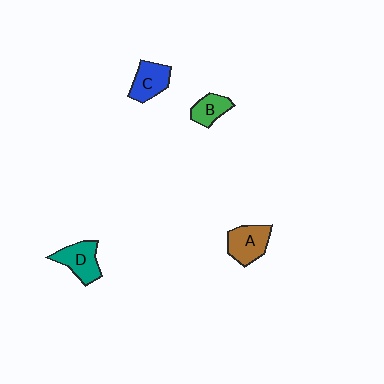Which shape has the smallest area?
Shape B (green).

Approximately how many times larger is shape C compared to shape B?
Approximately 1.3 times.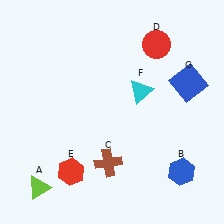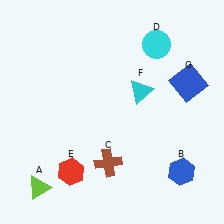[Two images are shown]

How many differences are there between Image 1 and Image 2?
There is 1 difference between the two images.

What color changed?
The circle (D) changed from red in Image 1 to cyan in Image 2.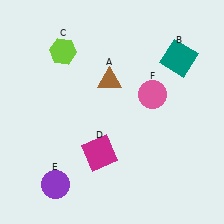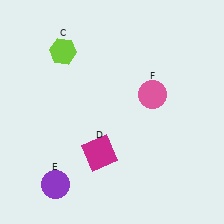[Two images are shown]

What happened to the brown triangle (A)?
The brown triangle (A) was removed in Image 2. It was in the top-left area of Image 1.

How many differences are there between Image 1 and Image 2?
There are 2 differences between the two images.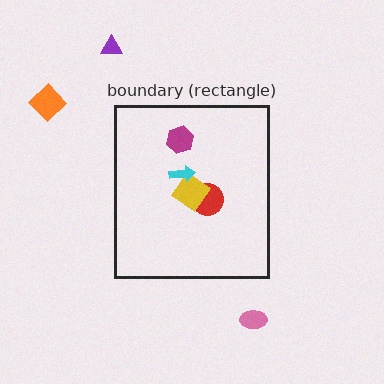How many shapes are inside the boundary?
4 inside, 3 outside.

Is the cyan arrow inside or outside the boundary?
Inside.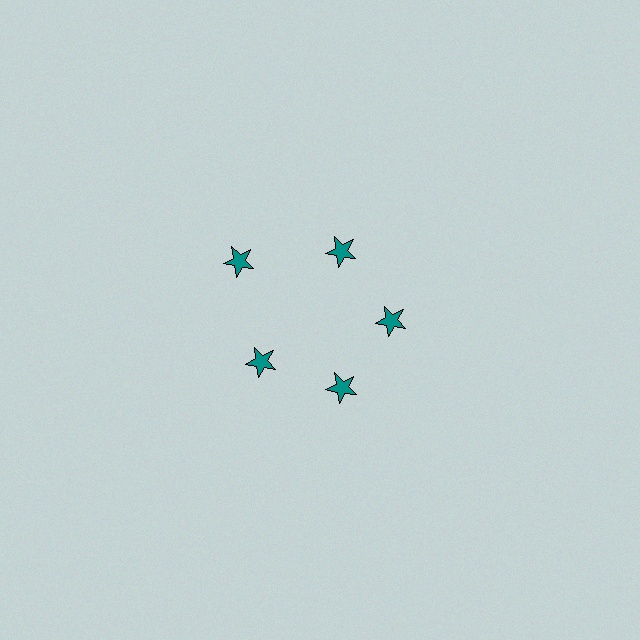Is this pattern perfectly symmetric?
No. The 5 teal stars are arranged in a ring, but one element near the 10 o'clock position is pushed outward from the center, breaking the 5-fold rotational symmetry.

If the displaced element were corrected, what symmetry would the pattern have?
It would have 5-fold rotational symmetry — the pattern would map onto itself every 72 degrees.